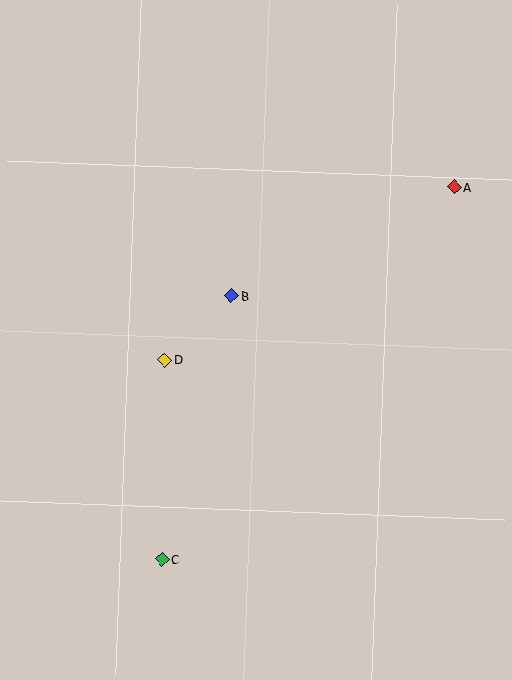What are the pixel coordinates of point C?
Point C is at (162, 559).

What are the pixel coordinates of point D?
Point D is at (165, 360).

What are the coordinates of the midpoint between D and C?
The midpoint between D and C is at (163, 460).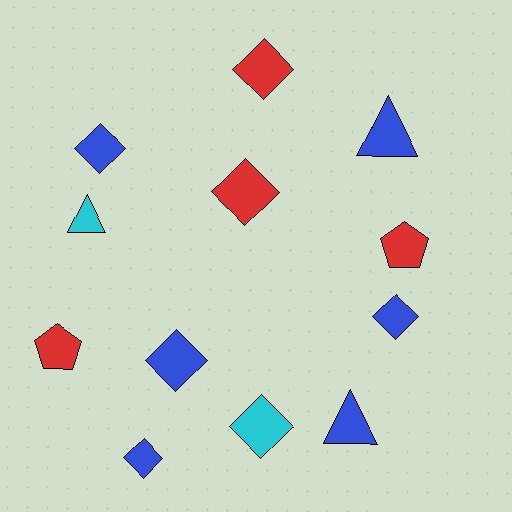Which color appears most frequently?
Blue, with 6 objects.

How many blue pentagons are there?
There are no blue pentagons.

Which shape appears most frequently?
Diamond, with 7 objects.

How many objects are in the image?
There are 12 objects.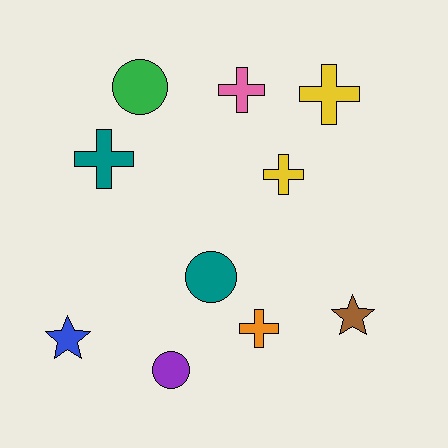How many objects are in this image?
There are 10 objects.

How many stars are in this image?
There are 2 stars.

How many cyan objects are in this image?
There are no cyan objects.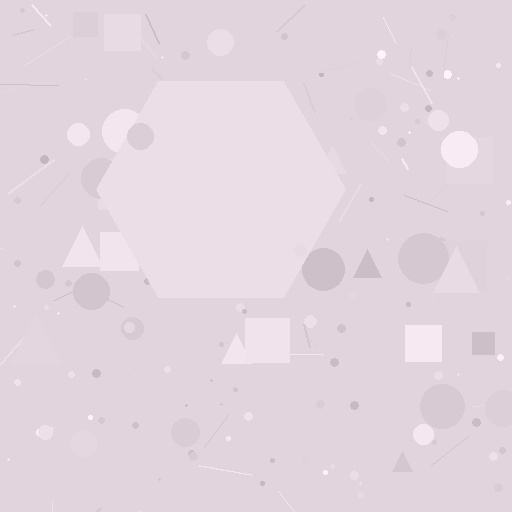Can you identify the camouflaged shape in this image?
The camouflaged shape is a hexagon.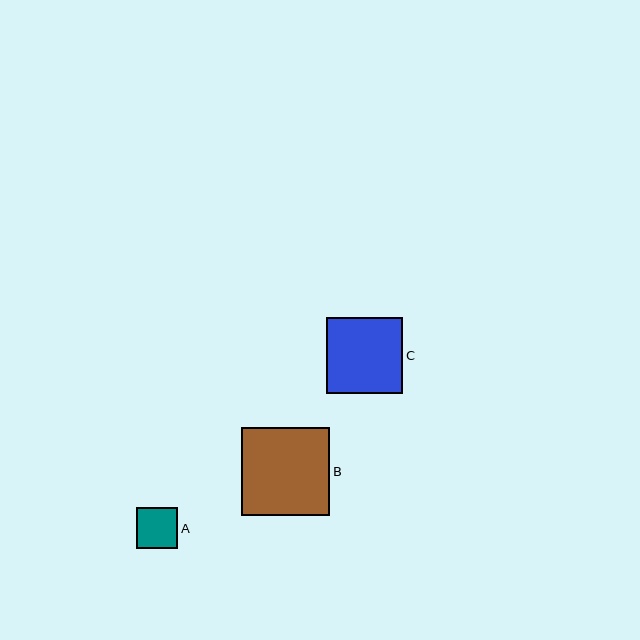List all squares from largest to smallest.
From largest to smallest: B, C, A.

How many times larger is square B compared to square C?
Square B is approximately 1.2 times the size of square C.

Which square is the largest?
Square B is the largest with a size of approximately 88 pixels.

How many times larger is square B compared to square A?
Square B is approximately 2.2 times the size of square A.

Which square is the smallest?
Square A is the smallest with a size of approximately 41 pixels.